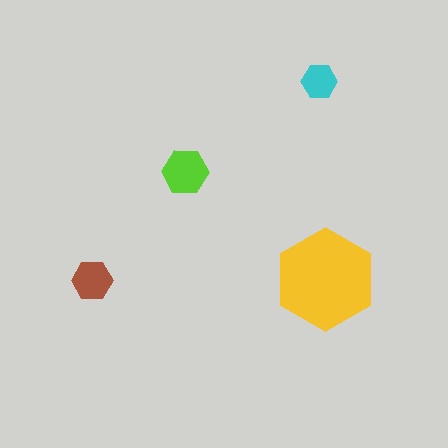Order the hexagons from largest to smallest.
the yellow one, the lime one, the brown one, the cyan one.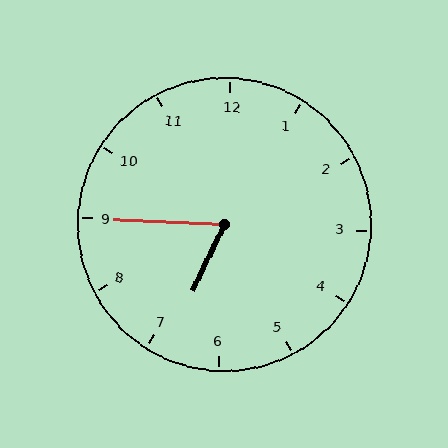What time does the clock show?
6:45.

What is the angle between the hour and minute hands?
Approximately 68 degrees.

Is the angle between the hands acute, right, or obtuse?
It is acute.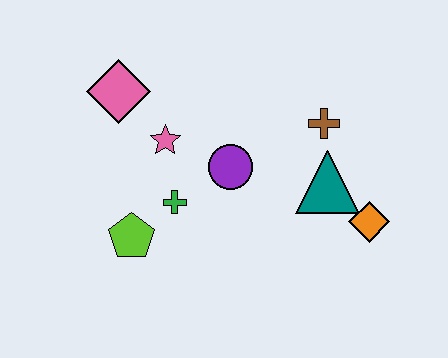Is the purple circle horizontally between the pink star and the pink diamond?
No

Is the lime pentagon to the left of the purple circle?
Yes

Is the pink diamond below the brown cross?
No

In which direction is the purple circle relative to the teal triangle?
The purple circle is to the left of the teal triangle.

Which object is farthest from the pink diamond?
The orange diamond is farthest from the pink diamond.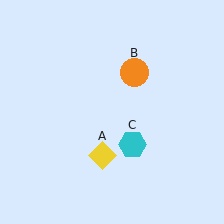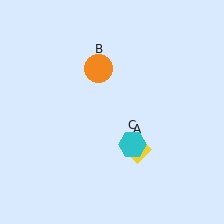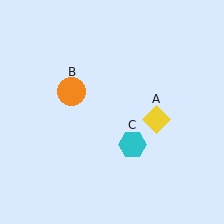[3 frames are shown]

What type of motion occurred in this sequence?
The yellow diamond (object A), orange circle (object B) rotated counterclockwise around the center of the scene.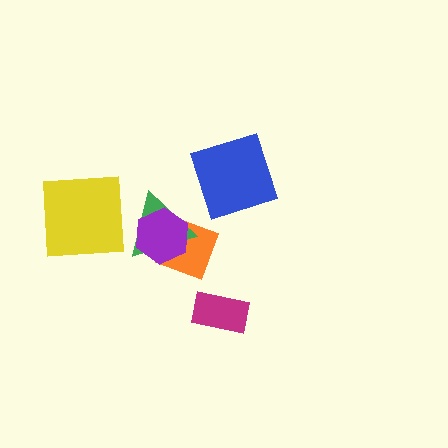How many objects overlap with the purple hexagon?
2 objects overlap with the purple hexagon.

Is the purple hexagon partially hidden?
No, no other shape covers it.